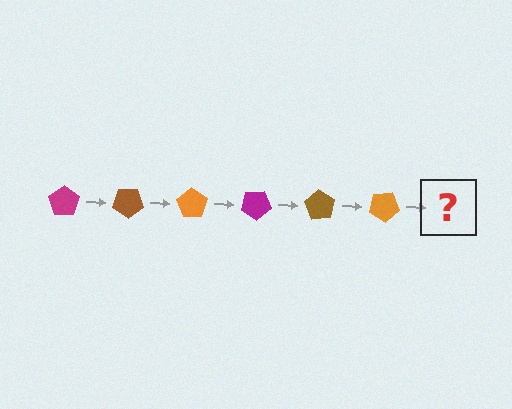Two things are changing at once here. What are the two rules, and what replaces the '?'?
The two rules are that it rotates 35 degrees each step and the color cycles through magenta, brown, and orange. The '?' should be a magenta pentagon, rotated 210 degrees from the start.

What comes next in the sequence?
The next element should be a magenta pentagon, rotated 210 degrees from the start.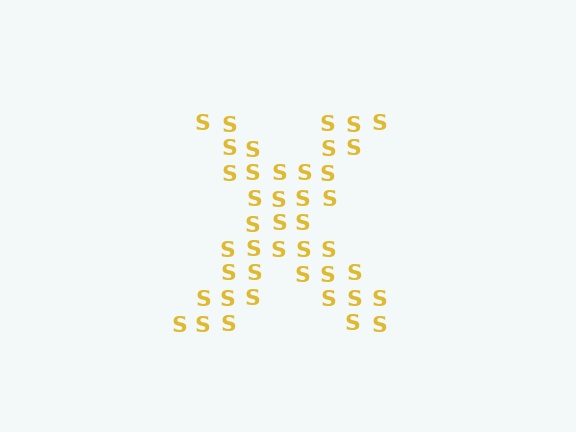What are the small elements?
The small elements are letter S's.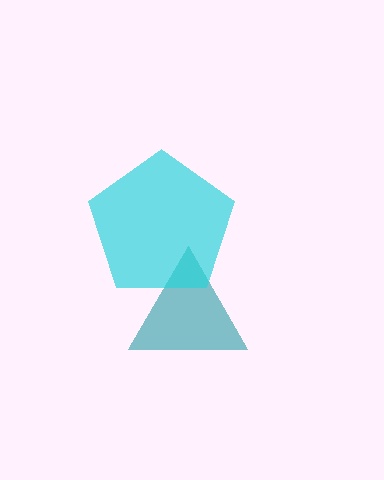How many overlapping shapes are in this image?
There are 2 overlapping shapes in the image.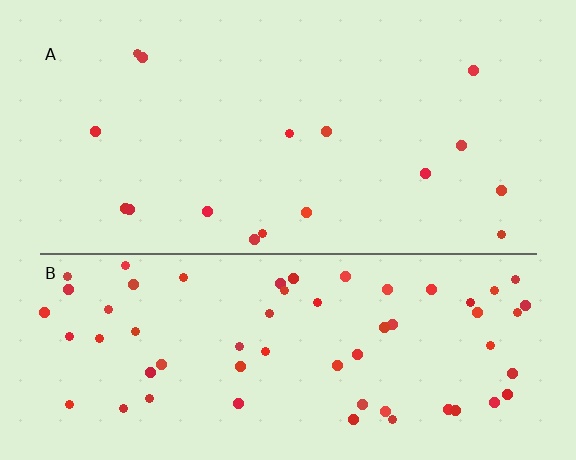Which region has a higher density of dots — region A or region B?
B (the bottom).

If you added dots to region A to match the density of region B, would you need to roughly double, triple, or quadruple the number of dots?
Approximately quadruple.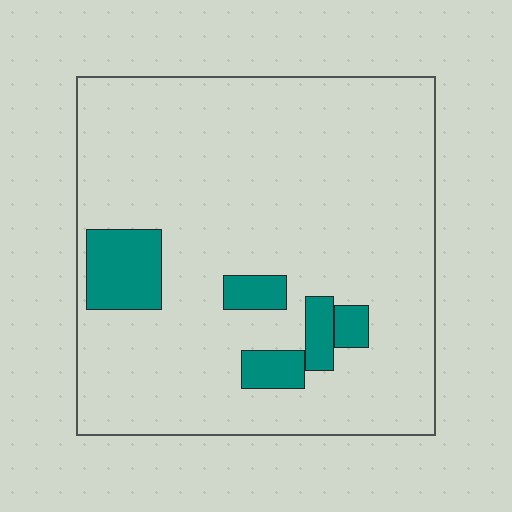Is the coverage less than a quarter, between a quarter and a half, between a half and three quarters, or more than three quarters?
Less than a quarter.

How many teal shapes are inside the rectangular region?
5.